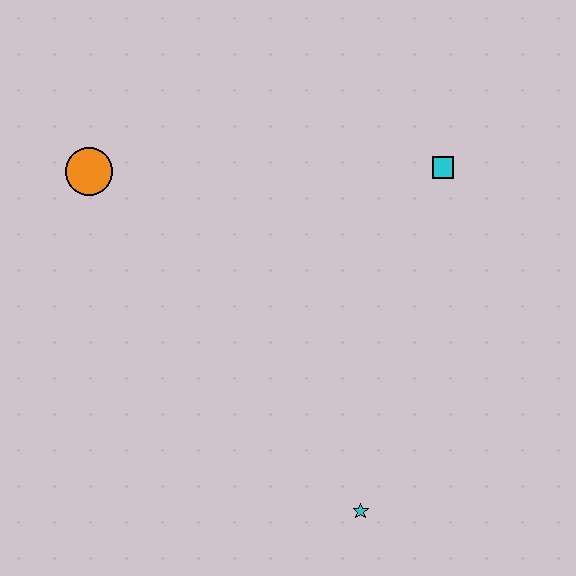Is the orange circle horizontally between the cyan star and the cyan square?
No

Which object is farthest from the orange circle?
The cyan star is farthest from the orange circle.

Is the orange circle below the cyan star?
No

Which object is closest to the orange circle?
The cyan square is closest to the orange circle.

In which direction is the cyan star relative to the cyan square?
The cyan star is below the cyan square.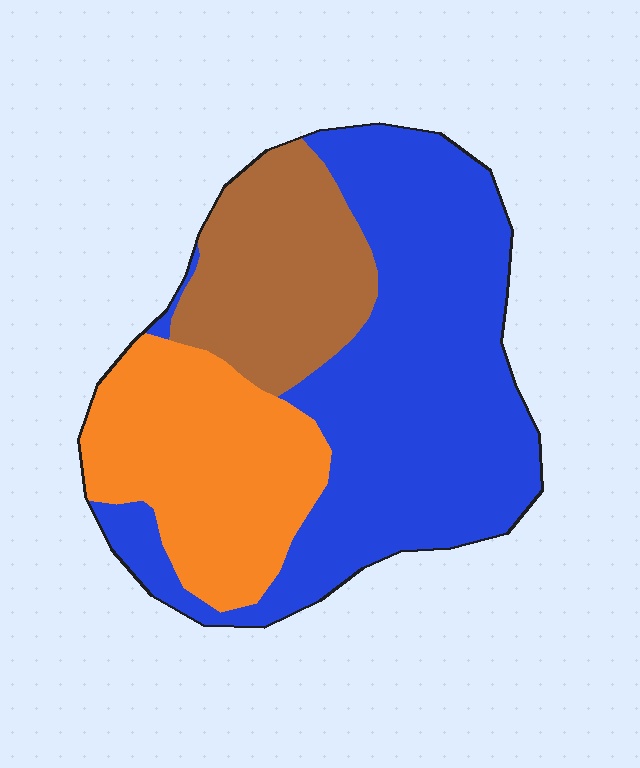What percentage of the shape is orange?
Orange covers about 25% of the shape.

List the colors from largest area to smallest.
From largest to smallest: blue, orange, brown.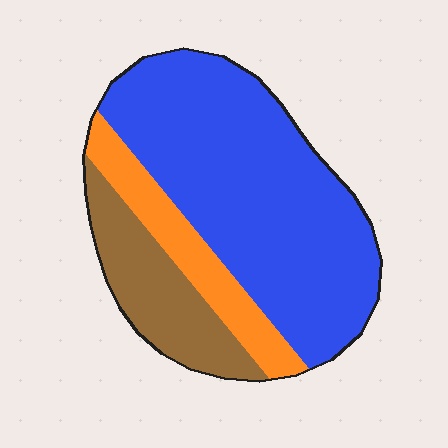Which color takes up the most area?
Blue, at roughly 65%.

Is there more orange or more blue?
Blue.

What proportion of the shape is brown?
Brown takes up about one fifth (1/5) of the shape.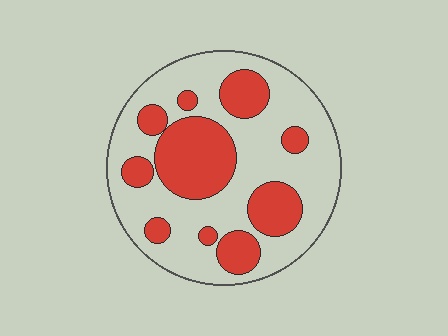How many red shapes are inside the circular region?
10.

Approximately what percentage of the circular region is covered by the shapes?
Approximately 35%.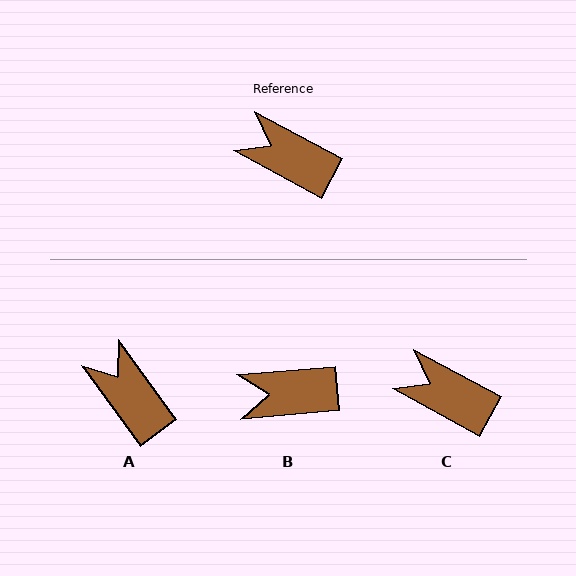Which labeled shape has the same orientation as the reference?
C.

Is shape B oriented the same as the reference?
No, it is off by about 33 degrees.